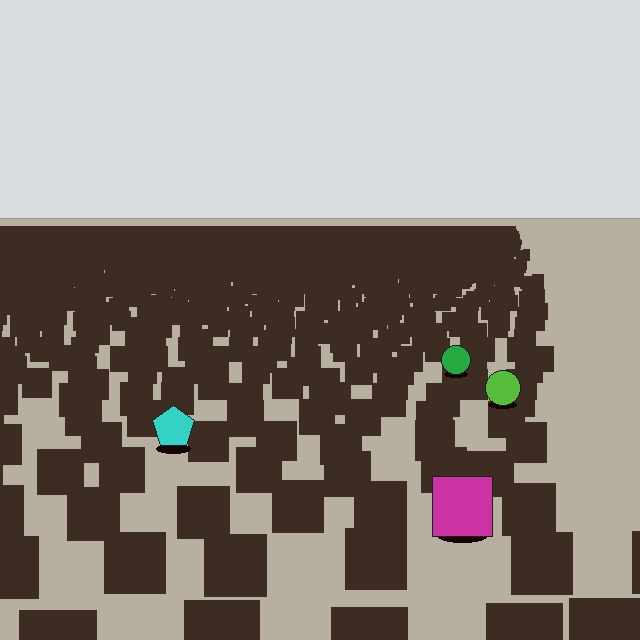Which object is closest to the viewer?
The magenta square is closest. The texture marks near it are larger and more spread out.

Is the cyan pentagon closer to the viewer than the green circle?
Yes. The cyan pentagon is closer — you can tell from the texture gradient: the ground texture is coarser near it.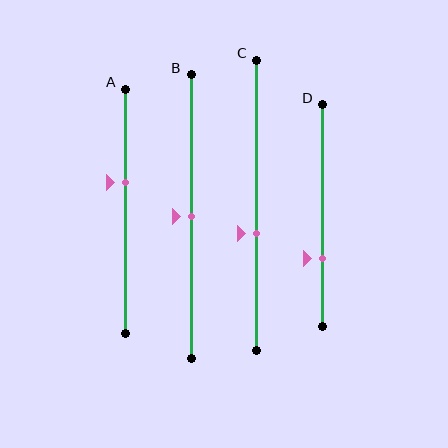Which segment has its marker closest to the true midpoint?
Segment B has its marker closest to the true midpoint.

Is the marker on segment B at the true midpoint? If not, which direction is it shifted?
Yes, the marker on segment B is at the true midpoint.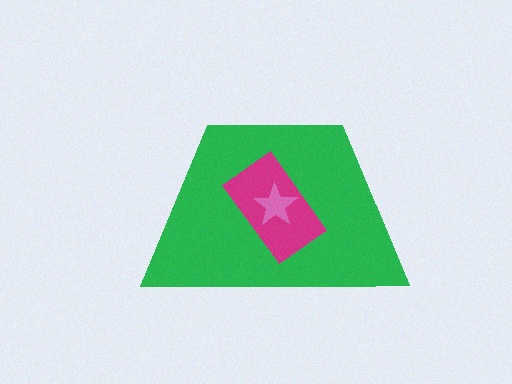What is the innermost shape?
The pink star.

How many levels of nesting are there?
3.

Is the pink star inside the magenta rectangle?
Yes.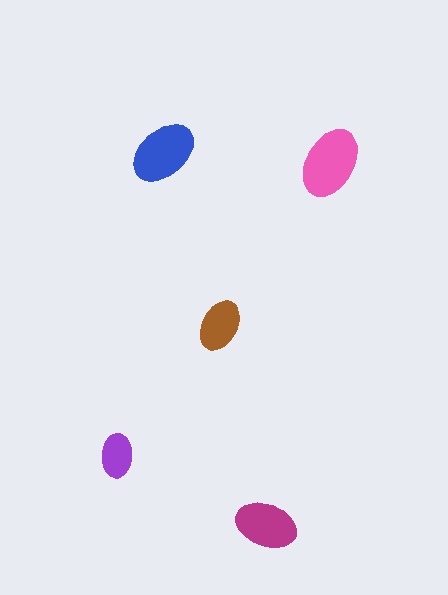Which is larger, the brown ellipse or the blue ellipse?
The blue one.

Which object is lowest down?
The magenta ellipse is bottommost.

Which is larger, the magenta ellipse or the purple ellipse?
The magenta one.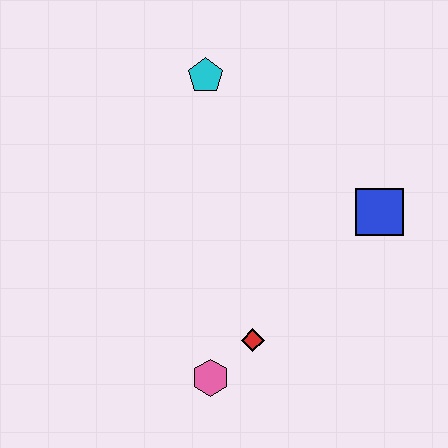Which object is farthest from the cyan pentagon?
The pink hexagon is farthest from the cyan pentagon.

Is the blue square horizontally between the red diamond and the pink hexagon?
No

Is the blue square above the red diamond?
Yes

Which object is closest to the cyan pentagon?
The blue square is closest to the cyan pentagon.